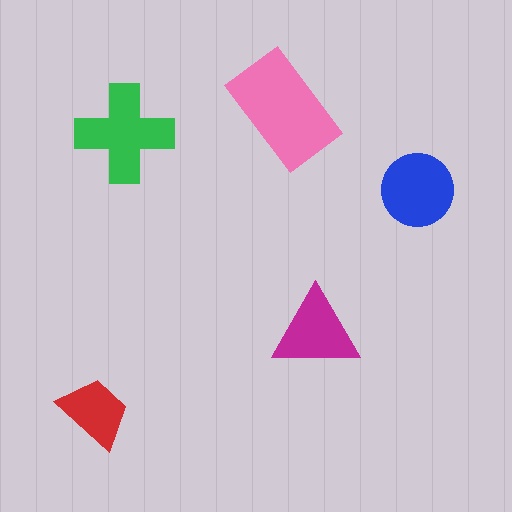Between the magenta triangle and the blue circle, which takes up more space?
The blue circle.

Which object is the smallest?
The red trapezoid.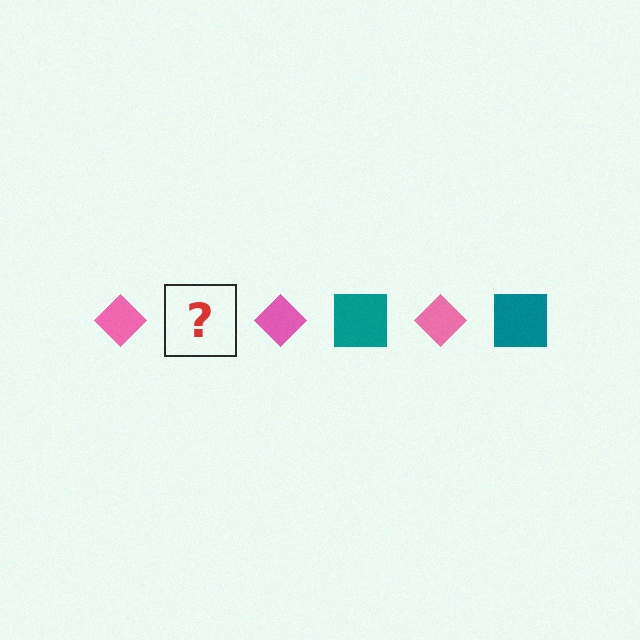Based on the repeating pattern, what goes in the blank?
The blank should be a teal square.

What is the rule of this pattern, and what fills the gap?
The rule is that the pattern alternates between pink diamond and teal square. The gap should be filled with a teal square.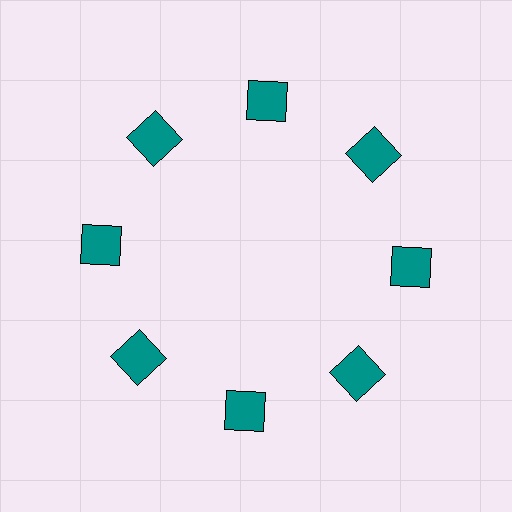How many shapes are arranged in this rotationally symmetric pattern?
There are 8 shapes, arranged in 8 groups of 1.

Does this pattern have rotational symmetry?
Yes, this pattern has 8-fold rotational symmetry. It looks the same after rotating 45 degrees around the center.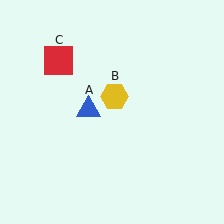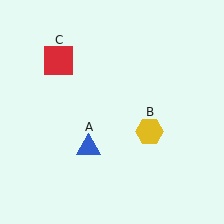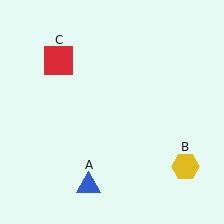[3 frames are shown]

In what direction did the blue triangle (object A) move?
The blue triangle (object A) moved down.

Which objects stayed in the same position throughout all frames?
Red square (object C) remained stationary.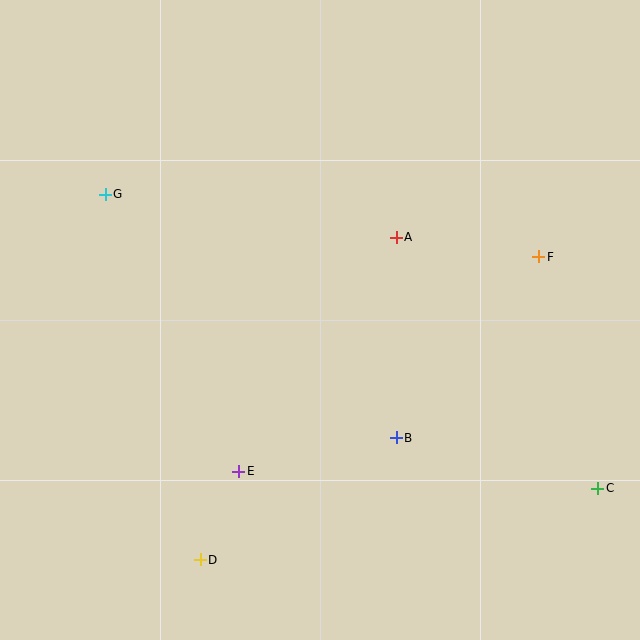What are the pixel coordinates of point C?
Point C is at (598, 488).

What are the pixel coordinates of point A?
Point A is at (396, 237).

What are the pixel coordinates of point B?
Point B is at (396, 438).